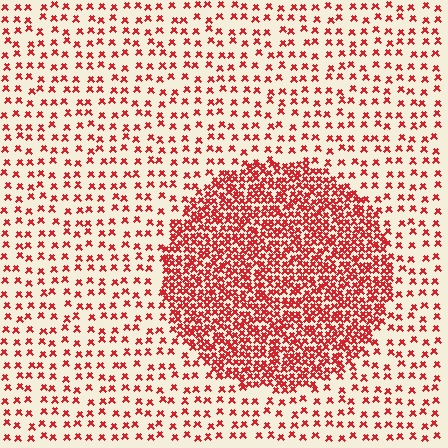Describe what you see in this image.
The image contains small red elements arranged at two different densities. A circle-shaped region is visible where the elements are more densely packed than the surrounding area.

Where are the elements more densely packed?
The elements are more densely packed inside the circle boundary.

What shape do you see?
I see a circle.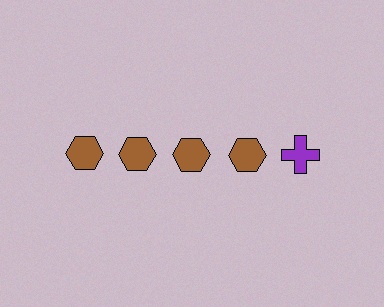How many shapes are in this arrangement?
There are 5 shapes arranged in a grid pattern.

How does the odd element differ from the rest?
It differs in both color (purple instead of brown) and shape (cross instead of hexagon).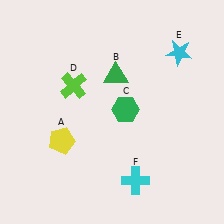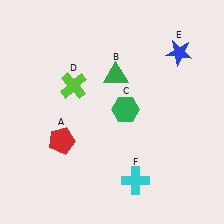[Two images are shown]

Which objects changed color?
A changed from yellow to red. E changed from cyan to blue.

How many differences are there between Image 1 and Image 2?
There are 2 differences between the two images.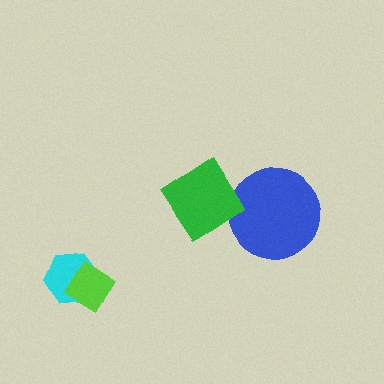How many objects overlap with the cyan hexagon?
1 object overlaps with the cyan hexagon.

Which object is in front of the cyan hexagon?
The lime diamond is in front of the cyan hexagon.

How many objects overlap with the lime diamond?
1 object overlaps with the lime diamond.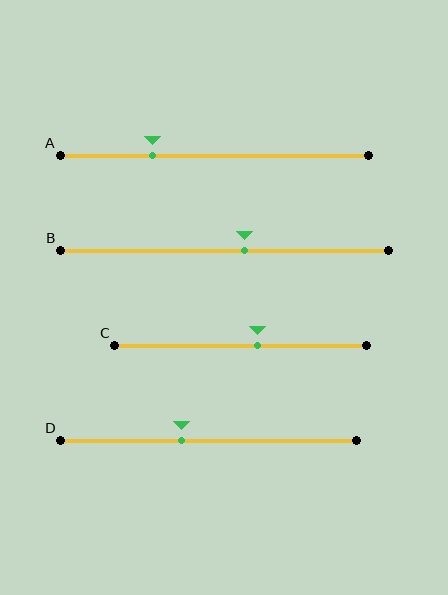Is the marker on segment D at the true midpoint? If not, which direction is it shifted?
No, the marker on segment D is shifted to the left by about 9% of the segment length.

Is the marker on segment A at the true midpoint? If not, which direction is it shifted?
No, the marker on segment A is shifted to the left by about 20% of the segment length.